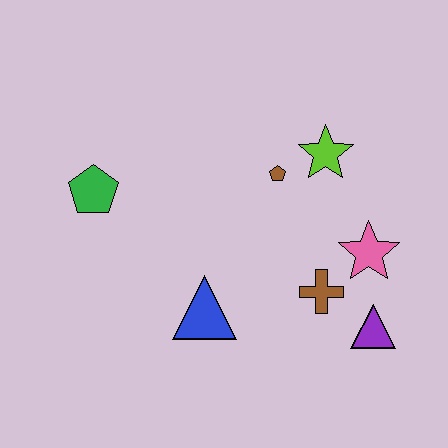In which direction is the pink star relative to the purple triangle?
The pink star is above the purple triangle.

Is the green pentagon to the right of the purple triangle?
No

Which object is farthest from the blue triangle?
The lime star is farthest from the blue triangle.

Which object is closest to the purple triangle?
The brown cross is closest to the purple triangle.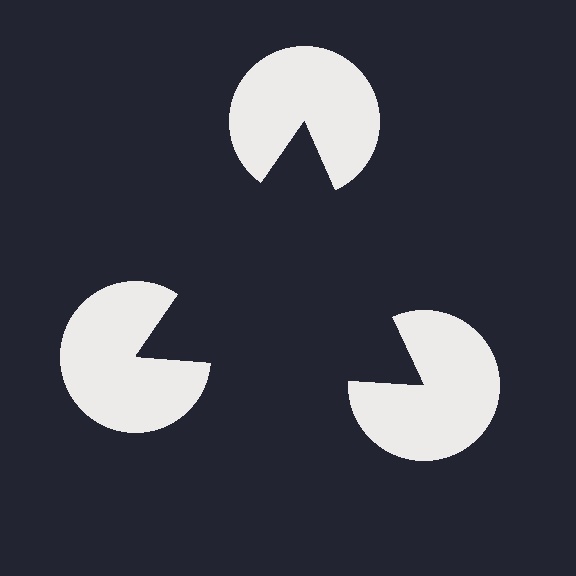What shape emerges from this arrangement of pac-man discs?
An illusory triangle — its edges are inferred from the aligned wedge cuts in the pac-man discs, not physically drawn.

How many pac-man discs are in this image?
There are 3 — one at each vertex of the illusory triangle.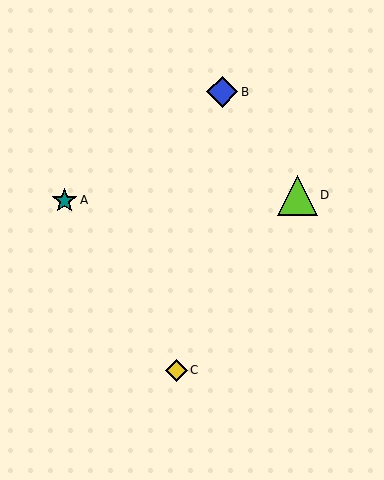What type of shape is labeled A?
Shape A is a teal star.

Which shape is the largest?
The lime triangle (labeled D) is the largest.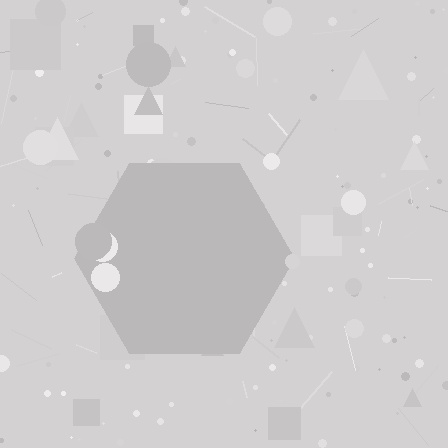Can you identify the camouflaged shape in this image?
The camouflaged shape is a hexagon.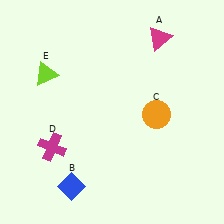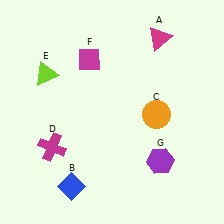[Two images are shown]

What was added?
A magenta diamond (F), a purple hexagon (G) were added in Image 2.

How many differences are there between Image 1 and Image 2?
There are 2 differences between the two images.